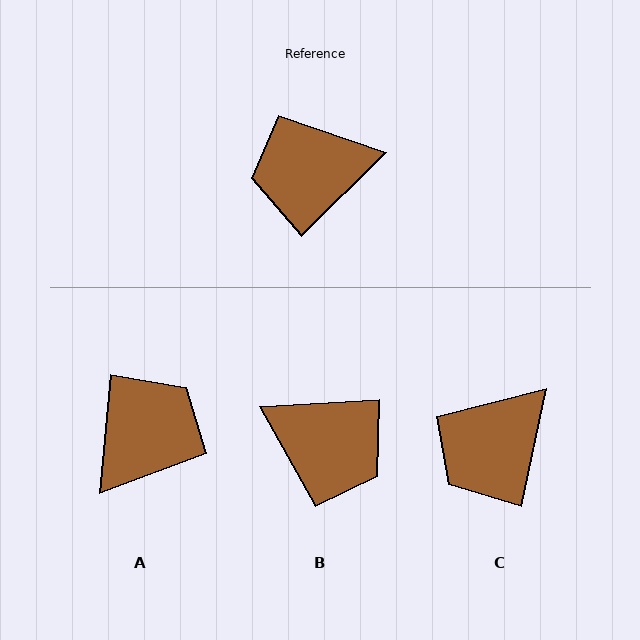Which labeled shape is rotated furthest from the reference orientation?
A, about 140 degrees away.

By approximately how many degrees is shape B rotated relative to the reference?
Approximately 139 degrees counter-clockwise.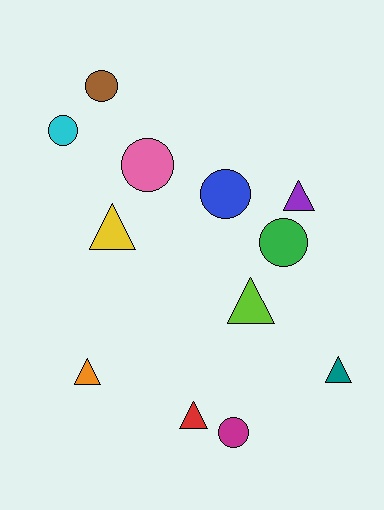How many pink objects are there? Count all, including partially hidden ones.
There is 1 pink object.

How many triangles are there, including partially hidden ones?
There are 6 triangles.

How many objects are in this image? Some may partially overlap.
There are 12 objects.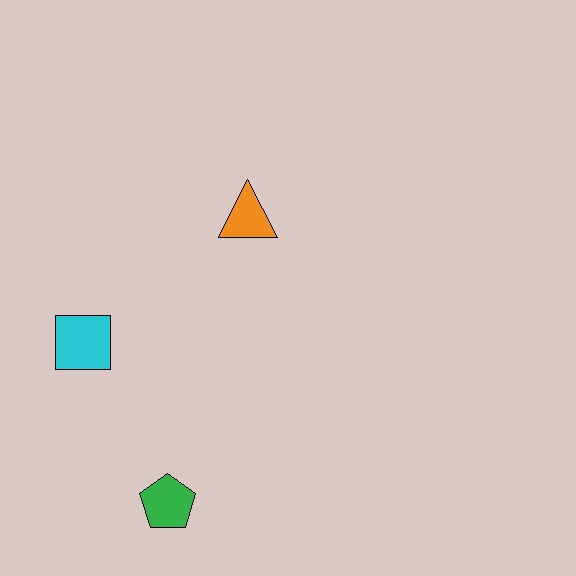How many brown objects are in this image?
There are no brown objects.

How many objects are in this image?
There are 3 objects.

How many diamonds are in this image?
There are no diamonds.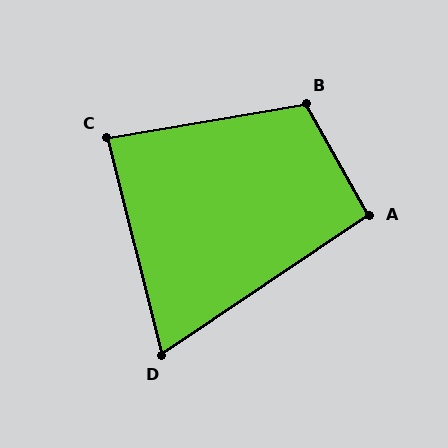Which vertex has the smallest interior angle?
D, at approximately 70 degrees.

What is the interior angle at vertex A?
Approximately 95 degrees (approximately right).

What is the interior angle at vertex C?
Approximately 85 degrees (approximately right).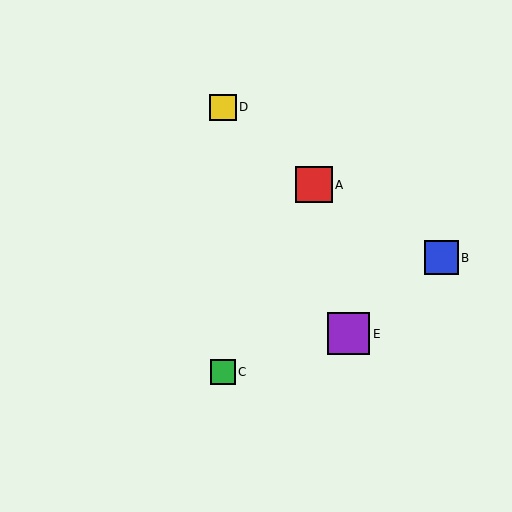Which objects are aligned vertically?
Objects C, D are aligned vertically.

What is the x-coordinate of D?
Object D is at x≈223.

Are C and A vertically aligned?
No, C is at x≈223 and A is at x≈314.